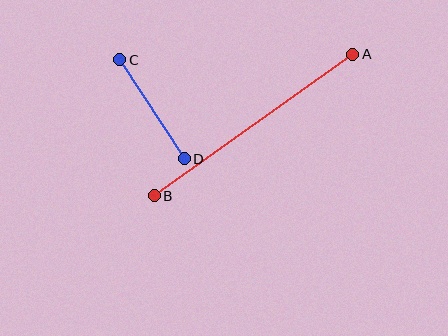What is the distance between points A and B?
The distance is approximately 244 pixels.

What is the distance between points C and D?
The distance is approximately 118 pixels.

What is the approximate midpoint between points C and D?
The midpoint is at approximately (152, 109) pixels.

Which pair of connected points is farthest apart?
Points A and B are farthest apart.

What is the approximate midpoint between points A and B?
The midpoint is at approximately (254, 125) pixels.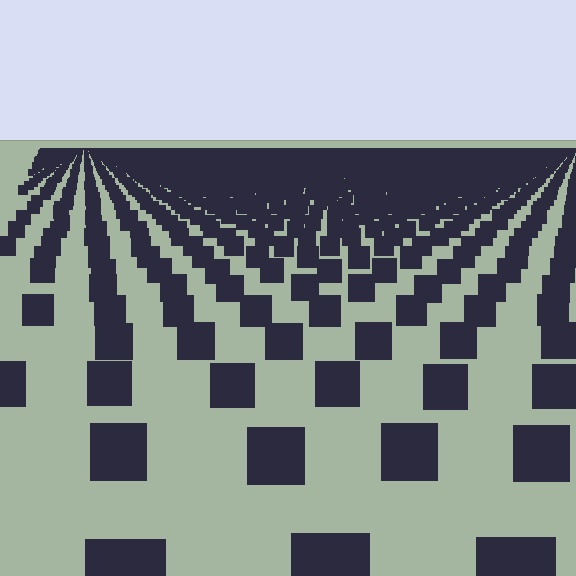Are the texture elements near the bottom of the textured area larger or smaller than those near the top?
Larger. Near the bottom, elements are closer to the viewer and appear at a bigger on-screen size.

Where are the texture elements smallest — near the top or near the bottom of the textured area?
Near the top.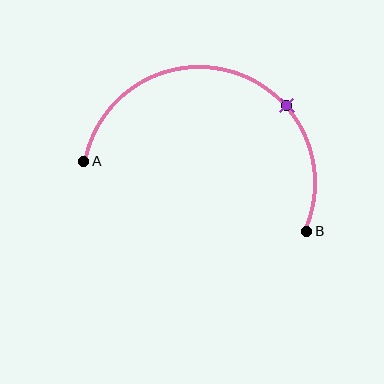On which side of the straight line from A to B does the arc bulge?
The arc bulges above the straight line connecting A and B.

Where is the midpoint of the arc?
The arc midpoint is the point on the curve farthest from the straight line joining A and B. It sits above that line.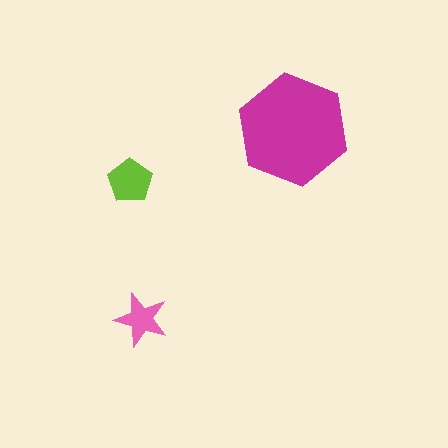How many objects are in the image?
There are 3 objects in the image.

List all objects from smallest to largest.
The pink star, the lime pentagon, the magenta hexagon.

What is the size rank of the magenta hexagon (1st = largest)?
1st.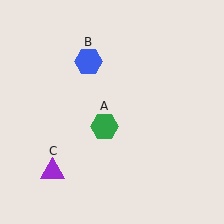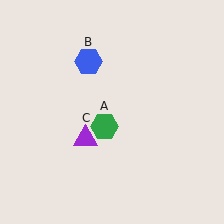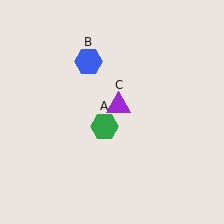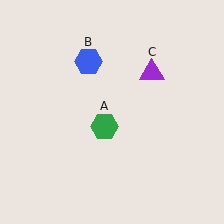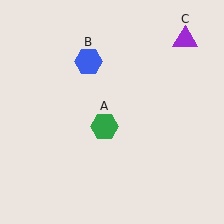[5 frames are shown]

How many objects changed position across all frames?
1 object changed position: purple triangle (object C).